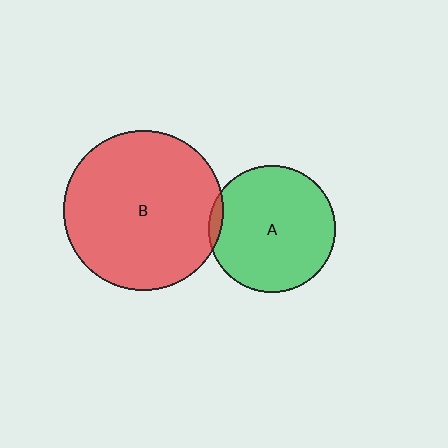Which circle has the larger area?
Circle B (red).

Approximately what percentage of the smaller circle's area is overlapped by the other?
Approximately 5%.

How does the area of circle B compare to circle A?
Approximately 1.6 times.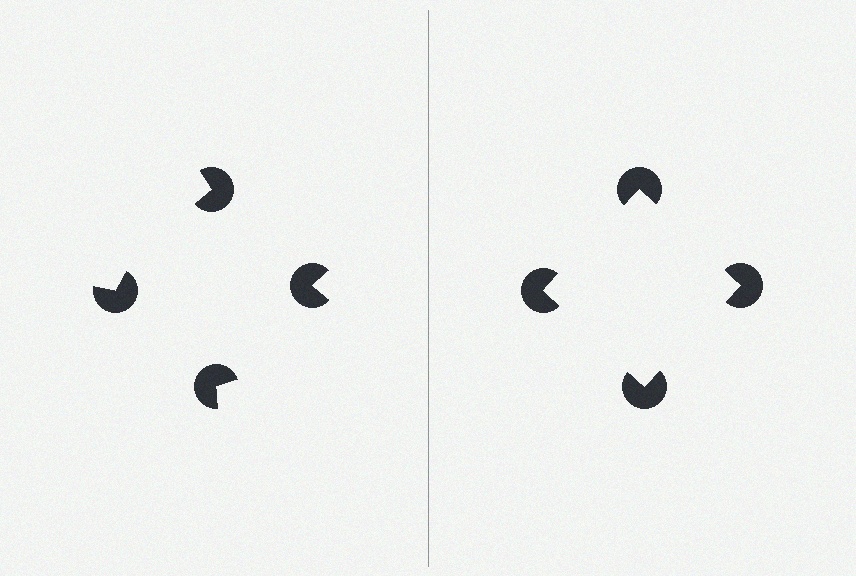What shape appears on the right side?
An illusory square.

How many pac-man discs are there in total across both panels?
8 — 4 on each side.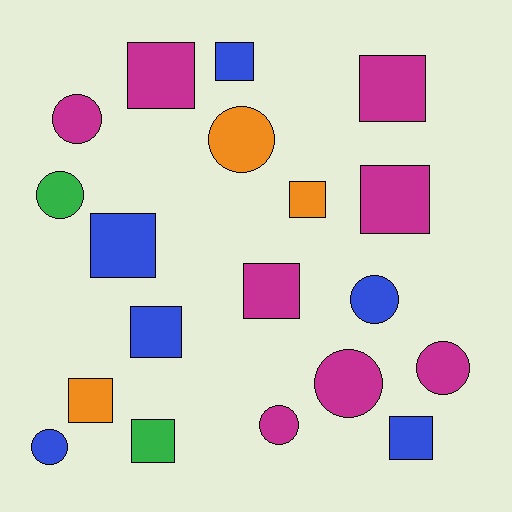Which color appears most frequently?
Magenta, with 8 objects.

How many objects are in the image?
There are 19 objects.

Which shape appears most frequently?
Square, with 11 objects.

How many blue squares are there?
There are 4 blue squares.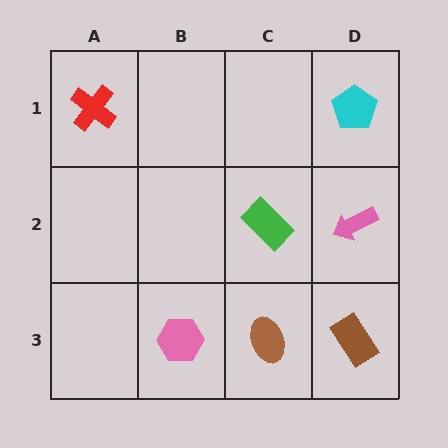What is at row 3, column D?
A brown rectangle.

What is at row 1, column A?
A red cross.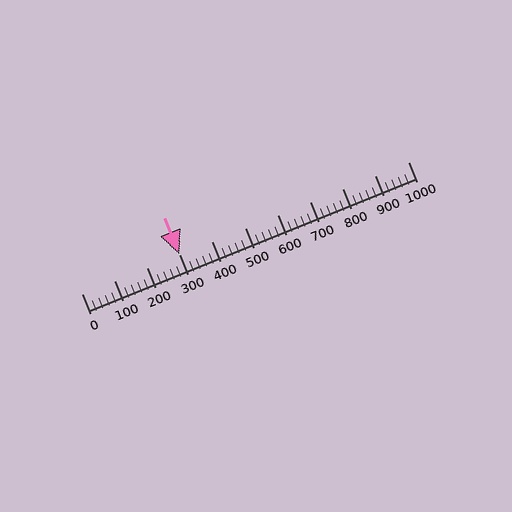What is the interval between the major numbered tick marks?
The major tick marks are spaced 100 units apart.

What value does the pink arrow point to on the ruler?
The pink arrow points to approximately 300.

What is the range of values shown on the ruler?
The ruler shows values from 0 to 1000.